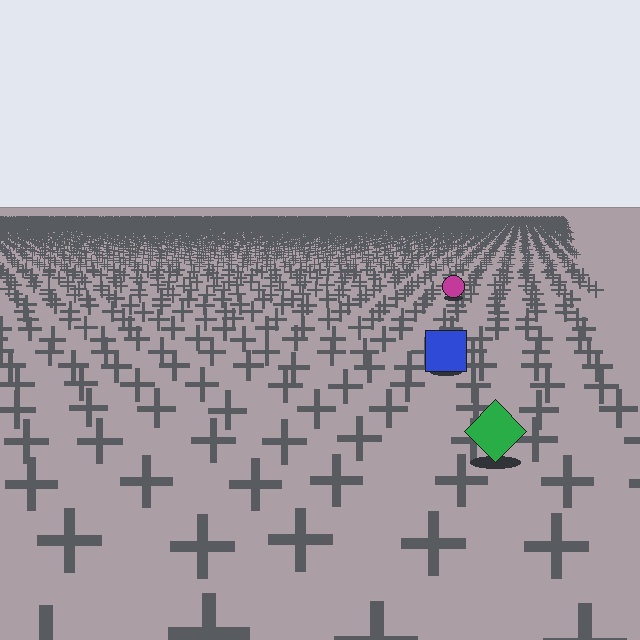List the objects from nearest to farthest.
From nearest to farthest: the green diamond, the blue square, the magenta circle.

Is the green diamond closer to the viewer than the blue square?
Yes. The green diamond is closer — you can tell from the texture gradient: the ground texture is coarser near it.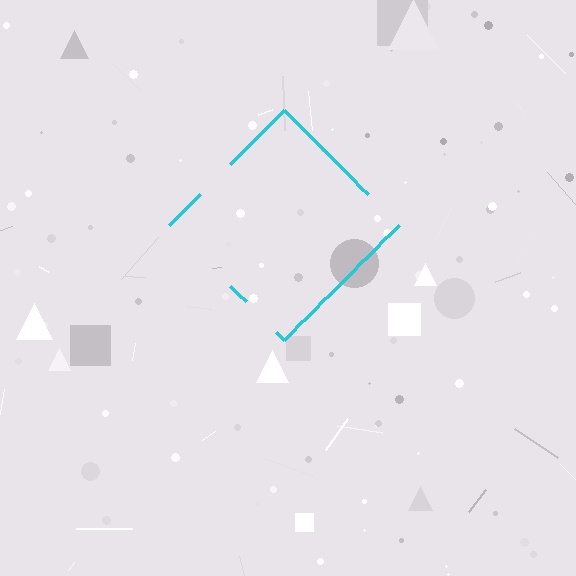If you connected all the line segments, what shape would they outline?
They would outline a diamond.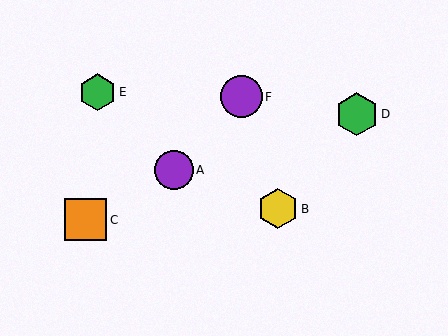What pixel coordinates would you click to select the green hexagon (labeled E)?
Click at (98, 92) to select the green hexagon E.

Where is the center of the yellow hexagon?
The center of the yellow hexagon is at (278, 209).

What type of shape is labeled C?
Shape C is an orange square.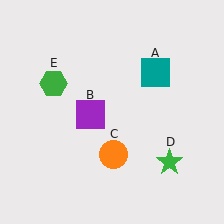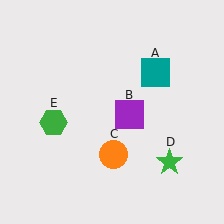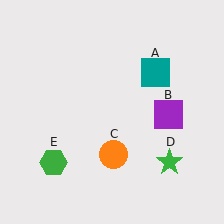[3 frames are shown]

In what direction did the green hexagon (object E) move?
The green hexagon (object E) moved down.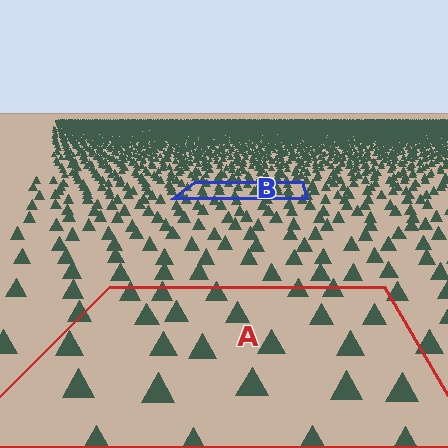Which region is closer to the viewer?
Region A is closer. The texture elements there are larger and more spread out.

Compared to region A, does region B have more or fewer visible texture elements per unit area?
Region B has more texture elements per unit area — they are packed more densely because it is farther away.